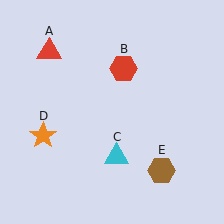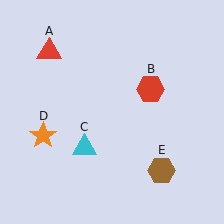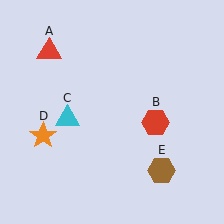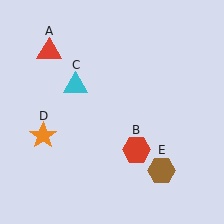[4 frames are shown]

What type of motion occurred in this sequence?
The red hexagon (object B), cyan triangle (object C) rotated clockwise around the center of the scene.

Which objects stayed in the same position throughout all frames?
Red triangle (object A) and orange star (object D) and brown hexagon (object E) remained stationary.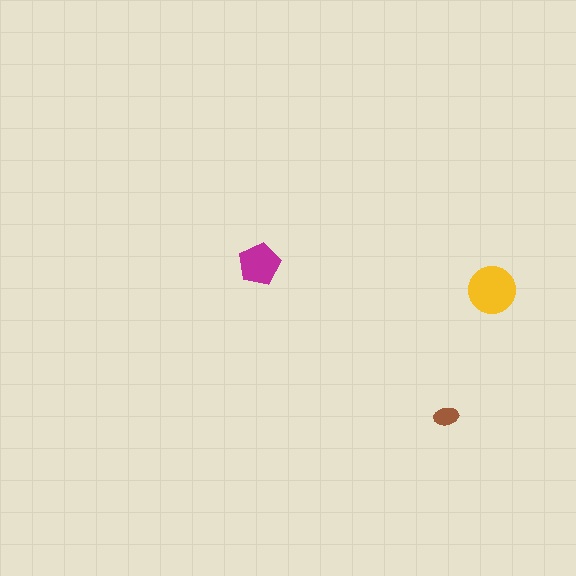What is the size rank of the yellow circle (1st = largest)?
1st.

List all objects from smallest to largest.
The brown ellipse, the magenta pentagon, the yellow circle.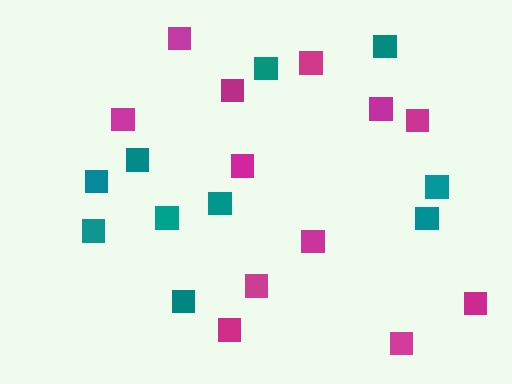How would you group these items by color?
There are 2 groups: one group of magenta squares (12) and one group of teal squares (10).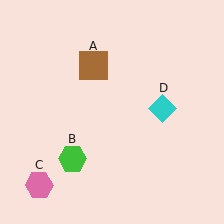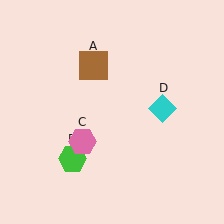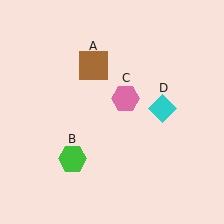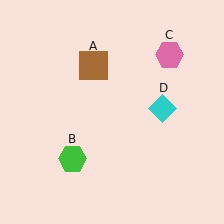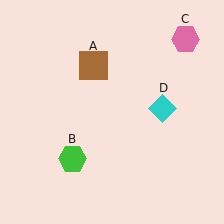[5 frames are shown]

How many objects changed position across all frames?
1 object changed position: pink hexagon (object C).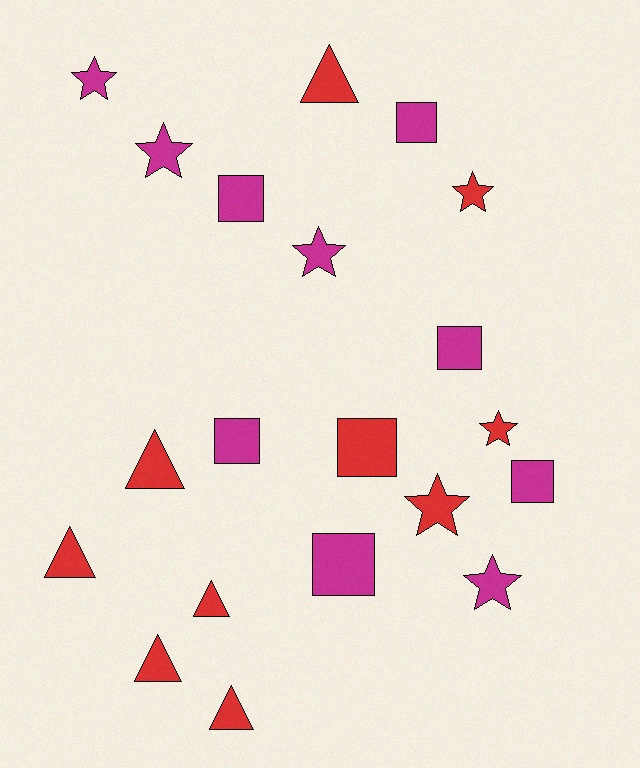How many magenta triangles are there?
There are no magenta triangles.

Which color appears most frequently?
Red, with 10 objects.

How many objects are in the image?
There are 20 objects.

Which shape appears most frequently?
Star, with 7 objects.